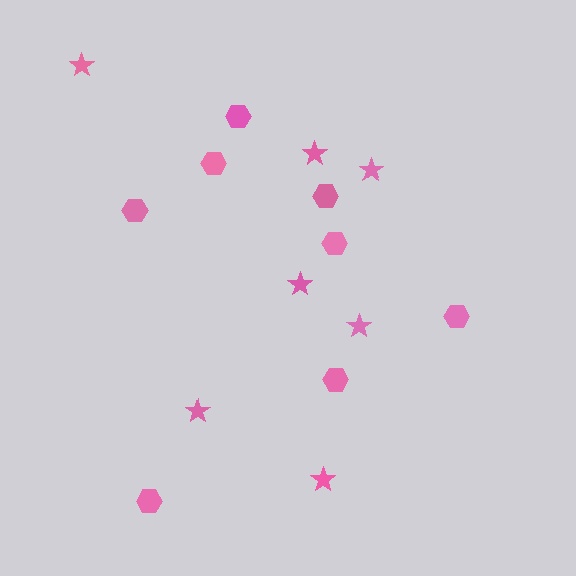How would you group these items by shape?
There are 2 groups: one group of stars (7) and one group of hexagons (8).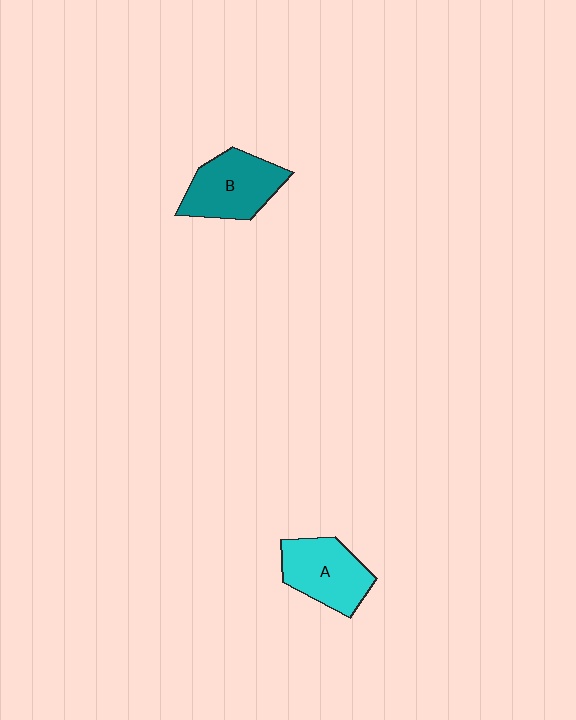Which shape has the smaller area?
Shape A (cyan).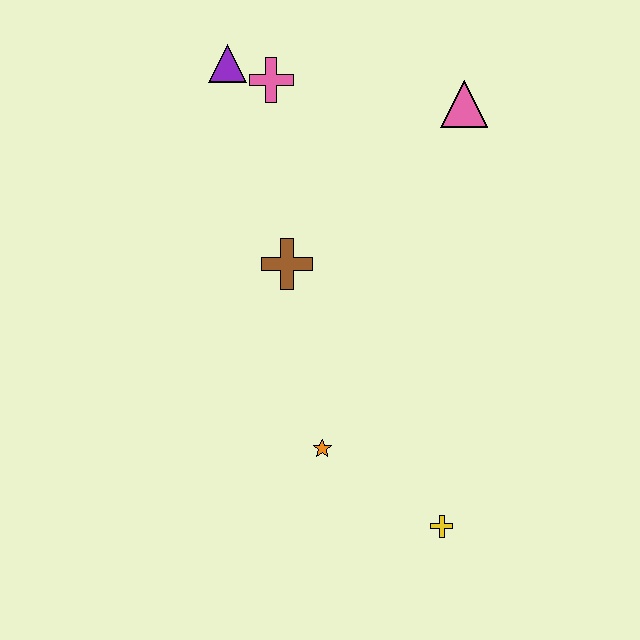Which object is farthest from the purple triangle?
The yellow cross is farthest from the purple triangle.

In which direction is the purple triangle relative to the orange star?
The purple triangle is above the orange star.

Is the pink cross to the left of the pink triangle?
Yes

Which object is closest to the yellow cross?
The orange star is closest to the yellow cross.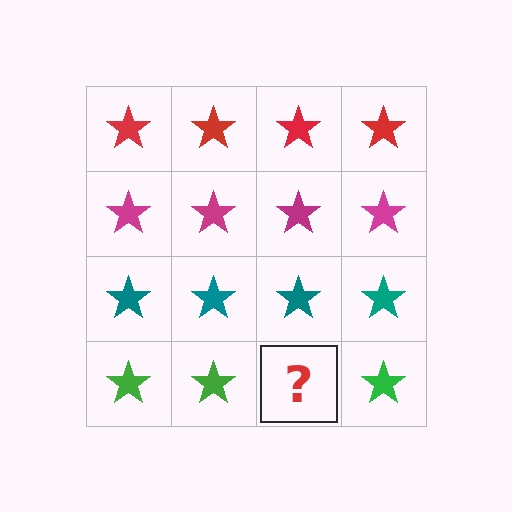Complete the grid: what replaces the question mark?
The question mark should be replaced with a green star.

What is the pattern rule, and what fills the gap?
The rule is that each row has a consistent color. The gap should be filled with a green star.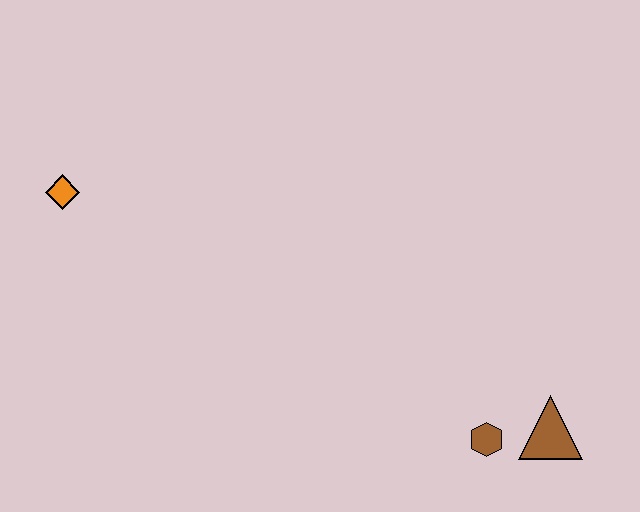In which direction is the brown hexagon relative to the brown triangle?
The brown hexagon is to the left of the brown triangle.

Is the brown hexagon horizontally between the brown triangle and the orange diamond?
Yes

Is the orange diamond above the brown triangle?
Yes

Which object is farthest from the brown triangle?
The orange diamond is farthest from the brown triangle.